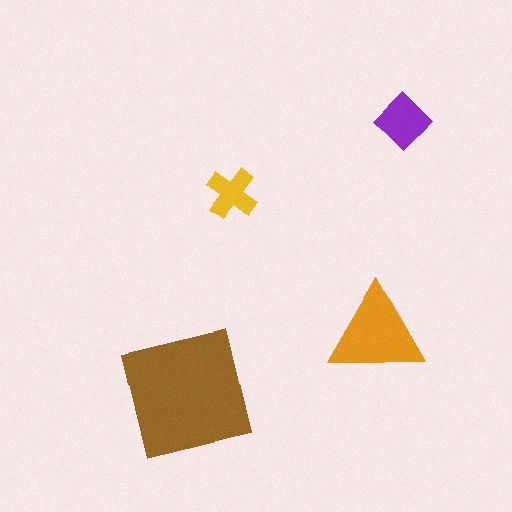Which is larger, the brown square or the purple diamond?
The brown square.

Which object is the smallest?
The yellow cross.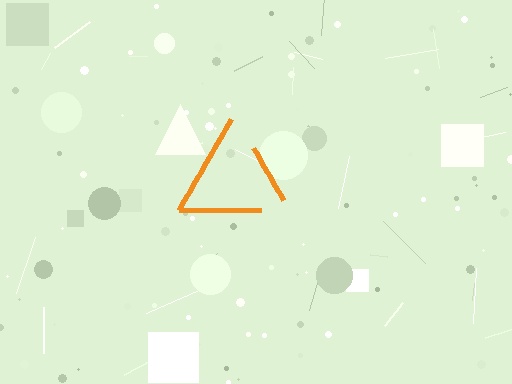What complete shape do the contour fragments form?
The contour fragments form a triangle.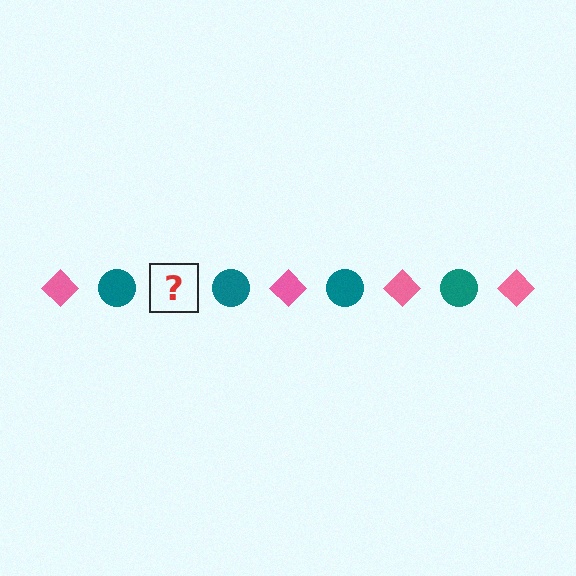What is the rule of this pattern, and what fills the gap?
The rule is that the pattern alternates between pink diamond and teal circle. The gap should be filled with a pink diamond.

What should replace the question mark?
The question mark should be replaced with a pink diamond.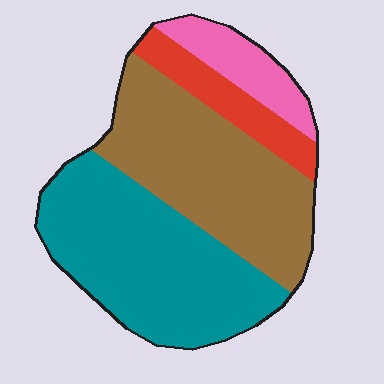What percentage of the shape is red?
Red covers 11% of the shape.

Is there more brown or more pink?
Brown.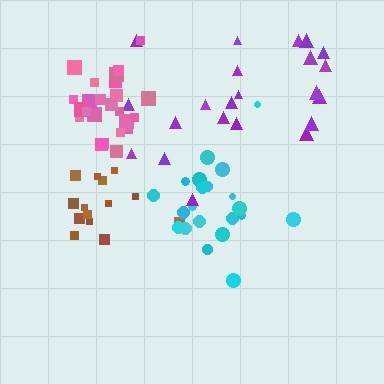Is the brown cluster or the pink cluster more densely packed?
Pink.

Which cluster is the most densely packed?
Pink.